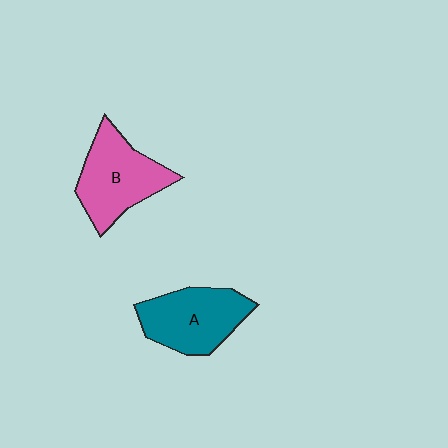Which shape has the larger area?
Shape B (pink).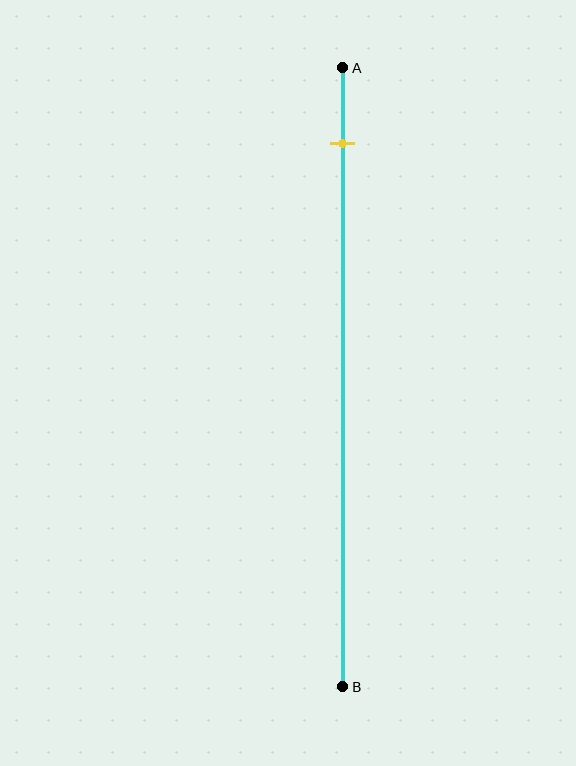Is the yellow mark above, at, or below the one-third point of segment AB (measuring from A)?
The yellow mark is above the one-third point of segment AB.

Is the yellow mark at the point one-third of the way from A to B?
No, the mark is at about 10% from A, not at the 33% one-third point.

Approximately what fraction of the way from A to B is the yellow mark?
The yellow mark is approximately 10% of the way from A to B.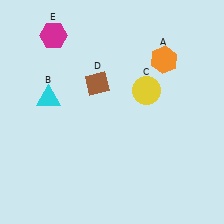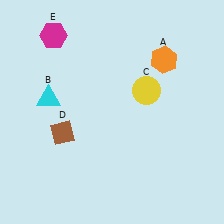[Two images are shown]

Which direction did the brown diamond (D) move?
The brown diamond (D) moved down.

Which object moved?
The brown diamond (D) moved down.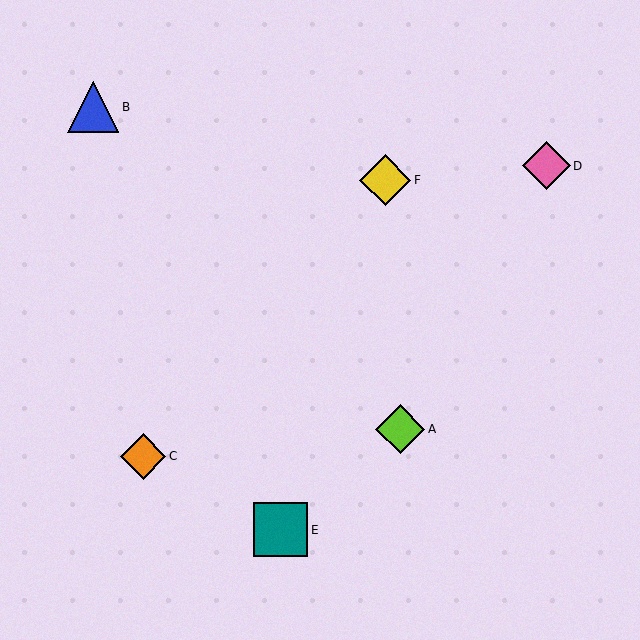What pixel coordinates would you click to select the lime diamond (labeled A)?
Click at (400, 429) to select the lime diamond A.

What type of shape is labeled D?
Shape D is a pink diamond.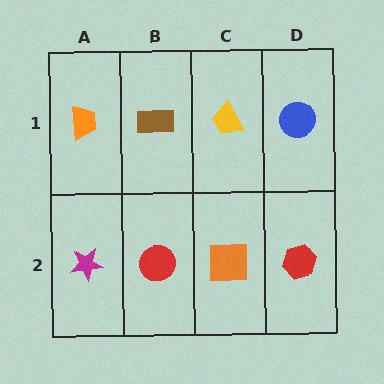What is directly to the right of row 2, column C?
A red hexagon.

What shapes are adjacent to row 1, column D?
A red hexagon (row 2, column D), a yellow trapezoid (row 1, column C).